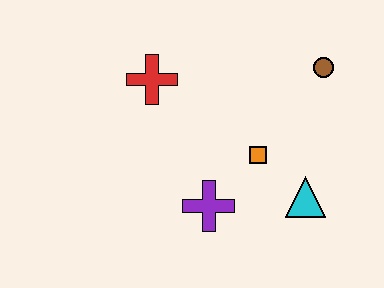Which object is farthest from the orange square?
The red cross is farthest from the orange square.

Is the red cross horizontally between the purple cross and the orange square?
No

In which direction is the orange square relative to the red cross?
The orange square is to the right of the red cross.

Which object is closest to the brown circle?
The orange square is closest to the brown circle.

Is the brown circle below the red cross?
No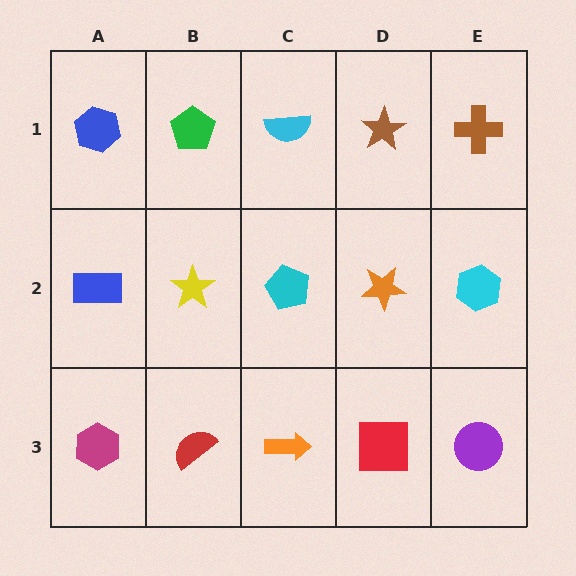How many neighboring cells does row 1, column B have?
3.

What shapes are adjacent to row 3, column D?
An orange star (row 2, column D), an orange arrow (row 3, column C), a purple circle (row 3, column E).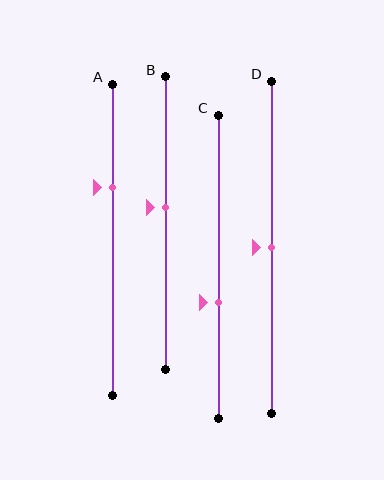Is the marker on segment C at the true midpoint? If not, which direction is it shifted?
No, the marker on segment C is shifted downward by about 12% of the segment length.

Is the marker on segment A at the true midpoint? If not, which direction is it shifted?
No, the marker on segment A is shifted upward by about 17% of the segment length.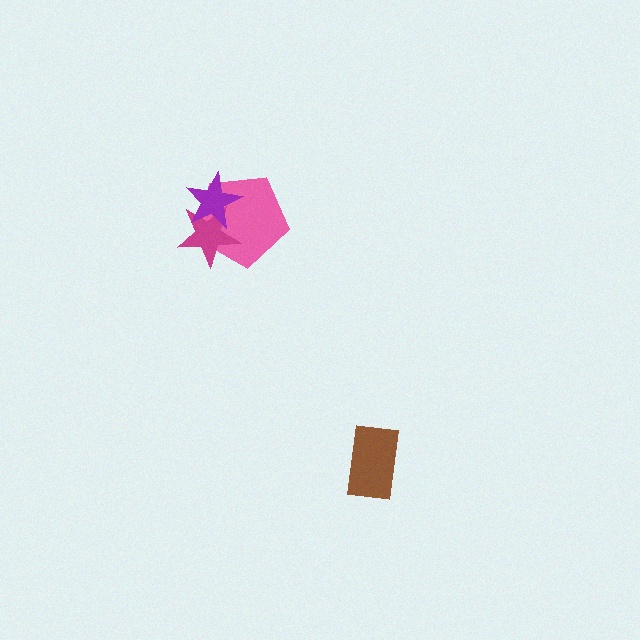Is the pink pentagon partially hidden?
Yes, it is partially covered by another shape.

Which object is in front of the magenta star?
The purple star is in front of the magenta star.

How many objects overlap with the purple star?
2 objects overlap with the purple star.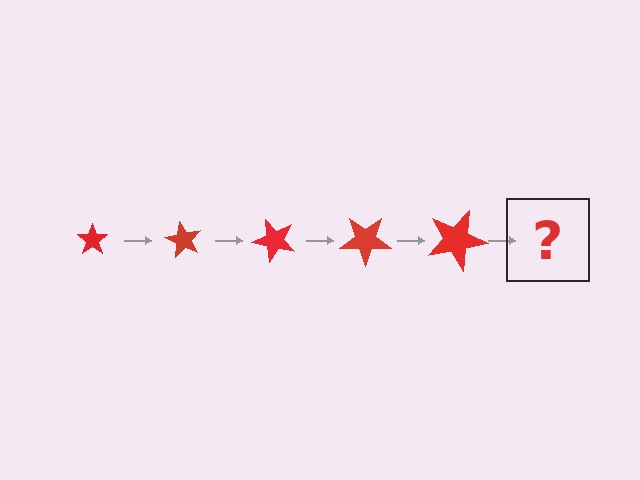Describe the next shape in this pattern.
It should be a star, larger than the previous one and rotated 300 degrees from the start.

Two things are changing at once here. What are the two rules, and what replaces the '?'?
The two rules are that the star grows larger each step and it rotates 60 degrees each step. The '?' should be a star, larger than the previous one and rotated 300 degrees from the start.